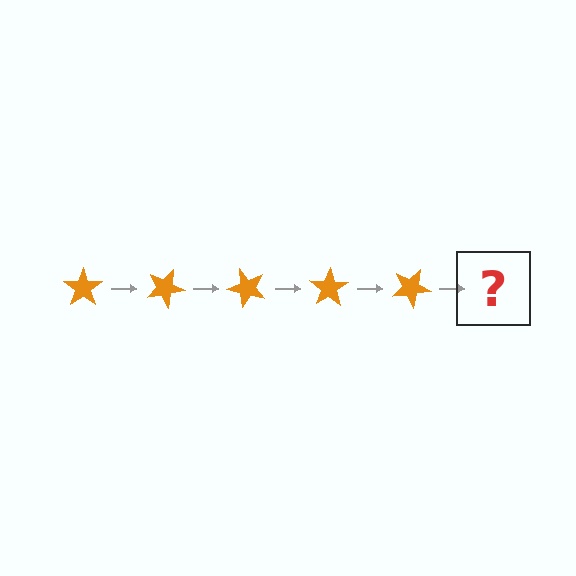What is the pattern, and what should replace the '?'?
The pattern is that the star rotates 25 degrees each step. The '?' should be an orange star rotated 125 degrees.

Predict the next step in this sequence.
The next step is an orange star rotated 125 degrees.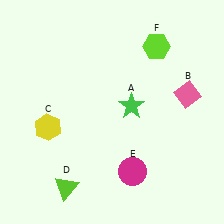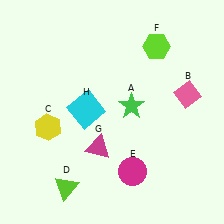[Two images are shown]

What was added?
A magenta triangle (G), a cyan square (H) were added in Image 2.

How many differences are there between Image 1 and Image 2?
There are 2 differences between the two images.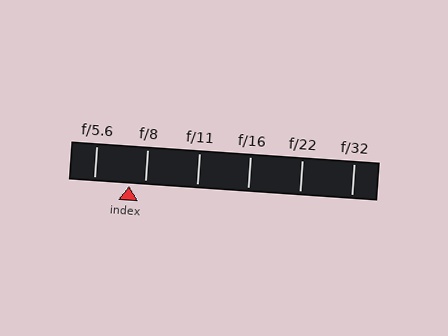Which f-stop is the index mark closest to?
The index mark is closest to f/8.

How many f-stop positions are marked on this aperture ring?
There are 6 f-stop positions marked.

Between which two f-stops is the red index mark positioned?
The index mark is between f/5.6 and f/8.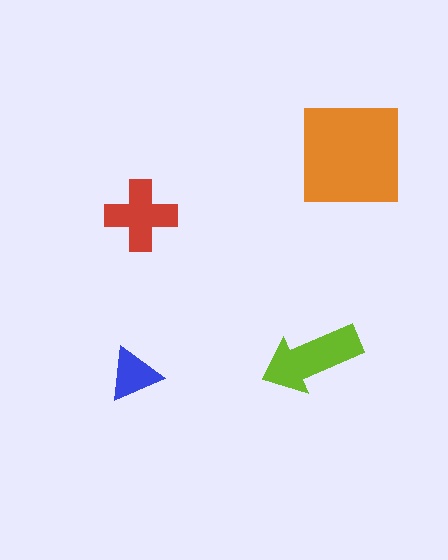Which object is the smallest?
The blue triangle.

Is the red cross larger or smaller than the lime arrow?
Smaller.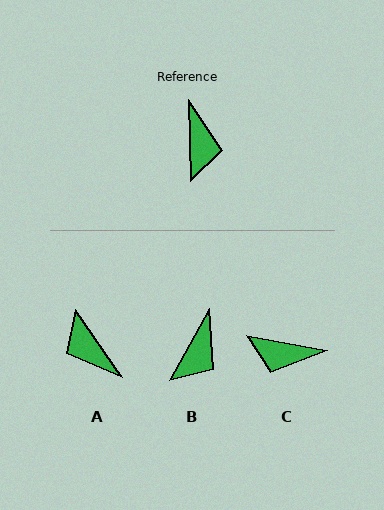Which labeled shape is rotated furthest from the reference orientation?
A, about 147 degrees away.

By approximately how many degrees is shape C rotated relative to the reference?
Approximately 102 degrees clockwise.